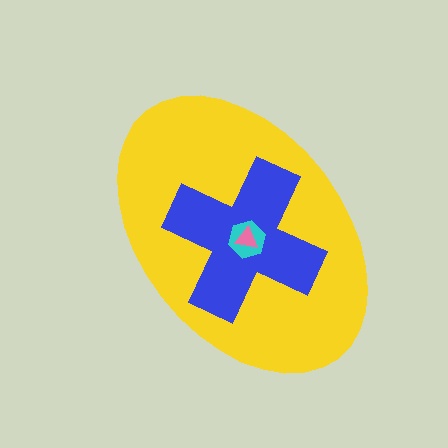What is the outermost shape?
The yellow ellipse.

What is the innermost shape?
The pink triangle.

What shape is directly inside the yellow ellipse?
The blue cross.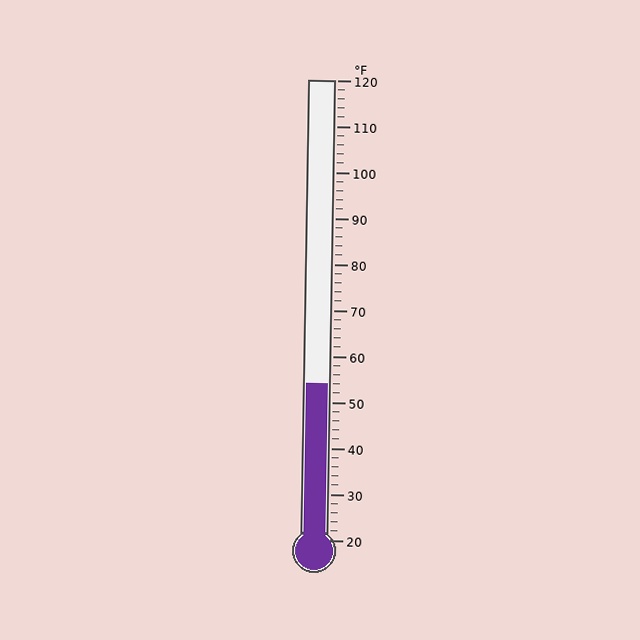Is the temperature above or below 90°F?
The temperature is below 90°F.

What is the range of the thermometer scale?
The thermometer scale ranges from 20°F to 120°F.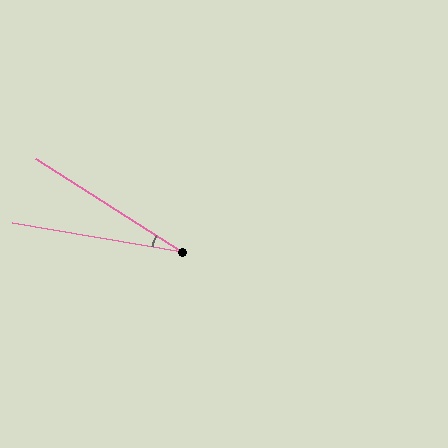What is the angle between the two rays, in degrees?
Approximately 23 degrees.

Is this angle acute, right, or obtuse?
It is acute.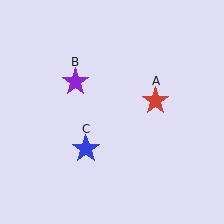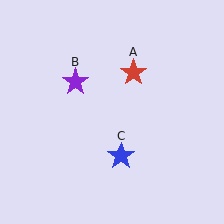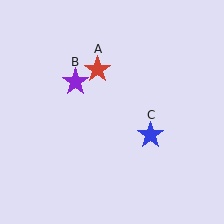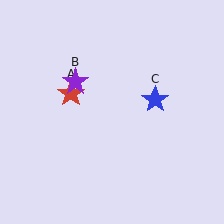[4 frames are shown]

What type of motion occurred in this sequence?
The red star (object A), blue star (object C) rotated counterclockwise around the center of the scene.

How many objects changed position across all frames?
2 objects changed position: red star (object A), blue star (object C).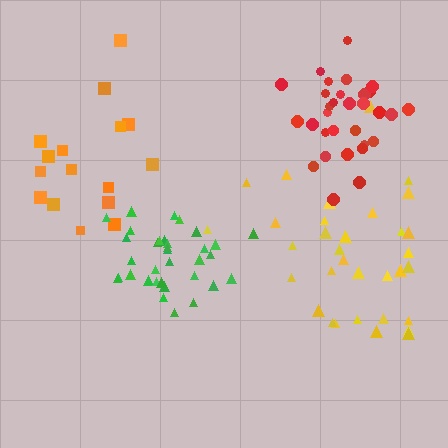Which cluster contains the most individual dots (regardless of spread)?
Green (34).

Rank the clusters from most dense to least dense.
green, red, yellow, orange.